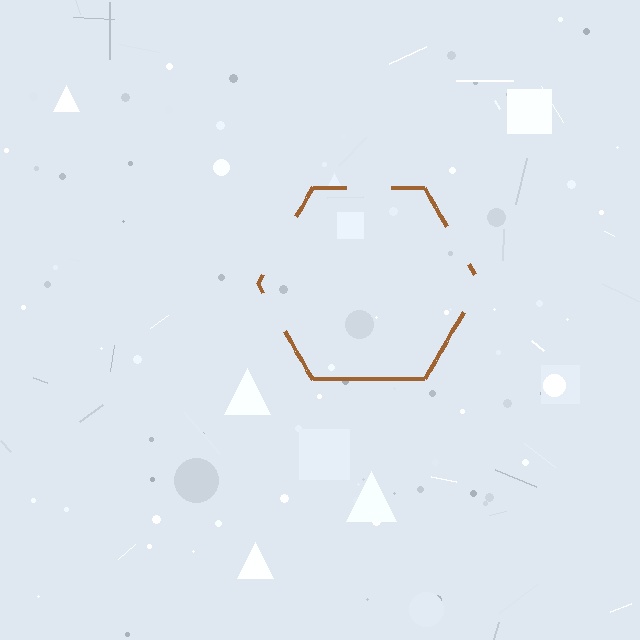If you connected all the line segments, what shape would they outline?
They would outline a hexagon.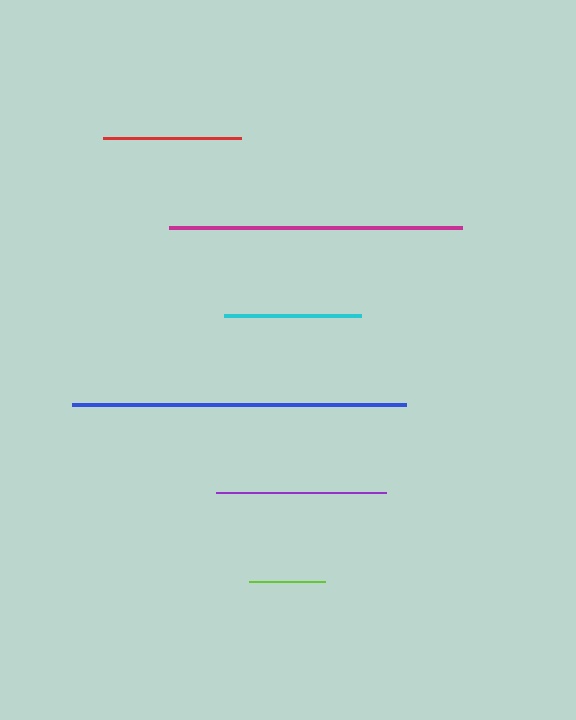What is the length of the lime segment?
The lime segment is approximately 76 pixels long.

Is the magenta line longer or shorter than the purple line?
The magenta line is longer than the purple line.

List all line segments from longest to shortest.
From longest to shortest: blue, magenta, purple, red, cyan, lime.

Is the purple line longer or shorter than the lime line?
The purple line is longer than the lime line.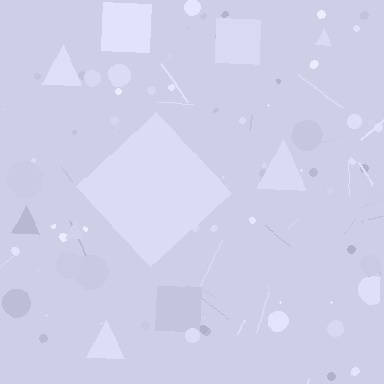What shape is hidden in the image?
A diamond is hidden in the image.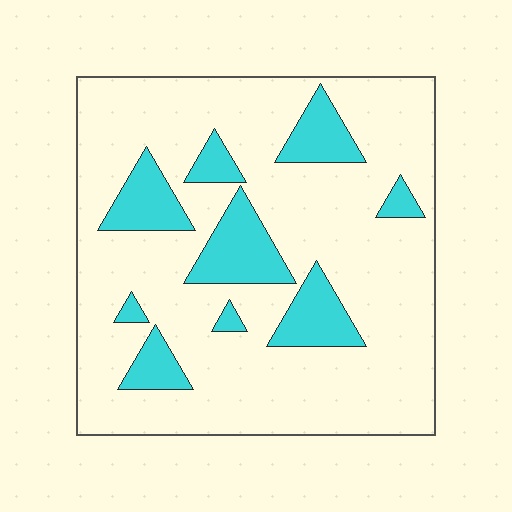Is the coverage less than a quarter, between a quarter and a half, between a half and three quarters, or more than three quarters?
Less than a quarter.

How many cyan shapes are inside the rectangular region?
9.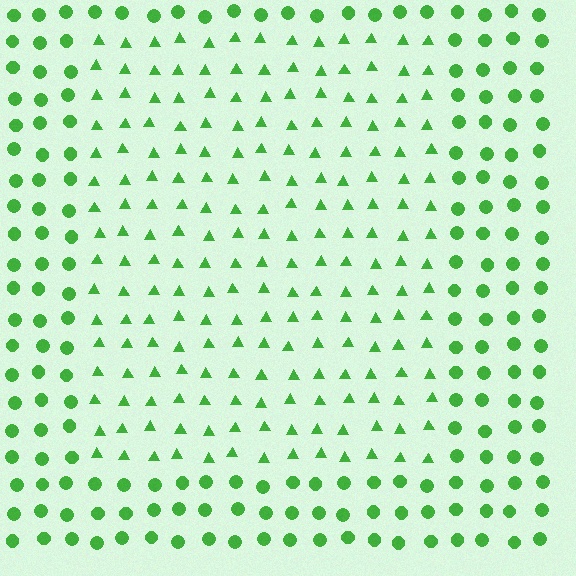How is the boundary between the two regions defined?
The boundary is defined by a change in element shape: triangles inside vs. circles outside. All elements share the same color and spacing.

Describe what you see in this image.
The image is filled with small green elements arranged in a uniform grid. A rectangle-shaped region contains triangles, while the surrounding area contains circles. The boundary is defined purely by the change in element shape.